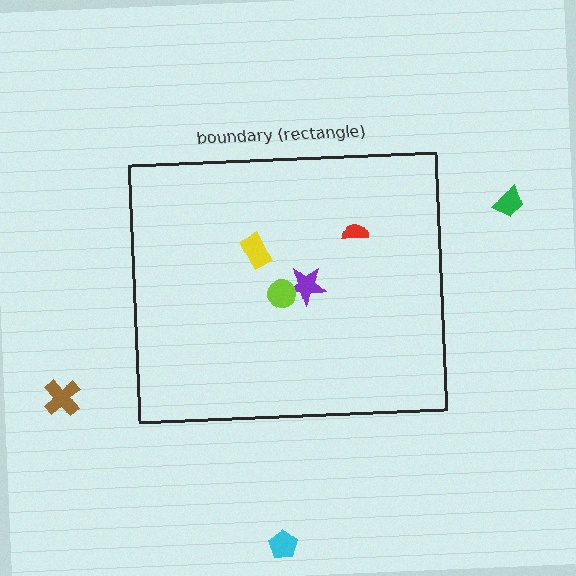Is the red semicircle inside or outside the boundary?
Inside.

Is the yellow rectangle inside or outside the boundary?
Inside.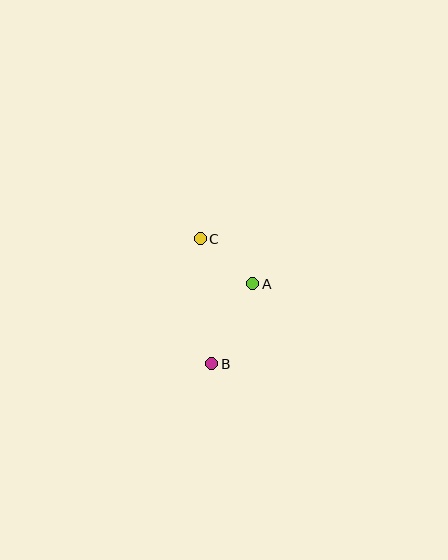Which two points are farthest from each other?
Points B and C are farthest from each other.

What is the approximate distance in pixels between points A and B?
The distance between A and B is approximately 90 pixels.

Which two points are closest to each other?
Points A and C are closest to each other.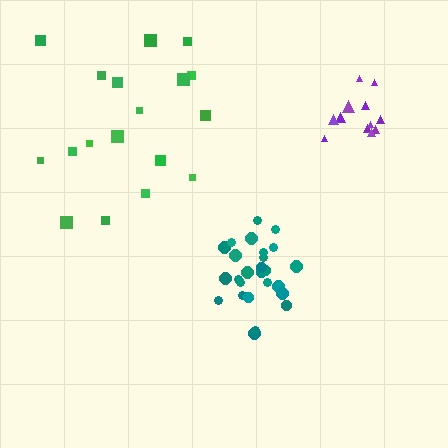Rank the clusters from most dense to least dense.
teal, purple, green.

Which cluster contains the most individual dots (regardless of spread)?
Teal (26).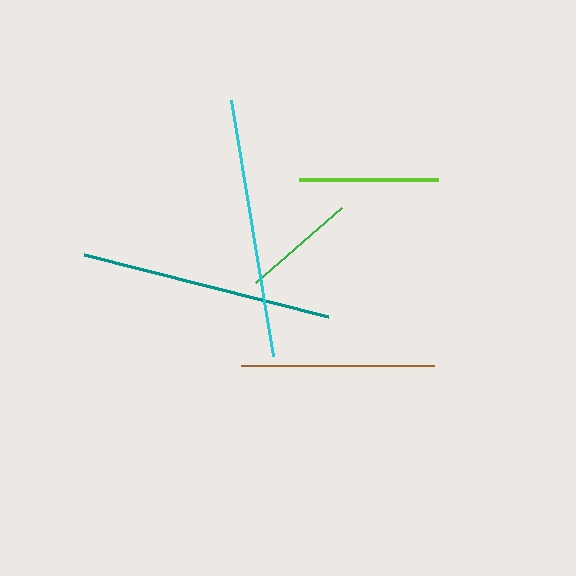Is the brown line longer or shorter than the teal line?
The teal line is longer than the brown line.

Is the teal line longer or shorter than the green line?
The teal line is longer than the green line.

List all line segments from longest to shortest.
From longest to shortest: cyan, teal, brown, lime, green.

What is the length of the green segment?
The green segment is approximately 114 pixels long.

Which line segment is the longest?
The cyan line is the longest at approximately 259 pixels.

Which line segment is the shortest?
The green line is the shortest at approximately 114 pixels.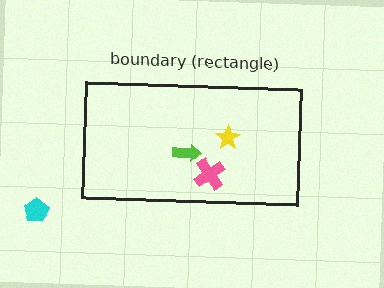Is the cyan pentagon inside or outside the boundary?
Outside.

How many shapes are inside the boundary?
3 inside, 1 outside.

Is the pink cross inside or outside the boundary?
Inside.